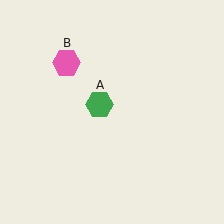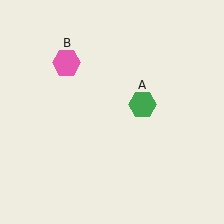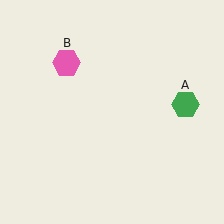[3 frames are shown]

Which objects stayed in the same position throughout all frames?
Pink hexagon (object B) remained stationary.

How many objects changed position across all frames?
1 object changed position: green hexagon (object A).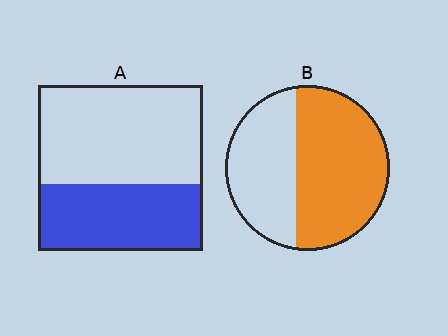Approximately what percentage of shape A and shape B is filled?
A is approximately 40% and B is approximately 60%.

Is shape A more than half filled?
No.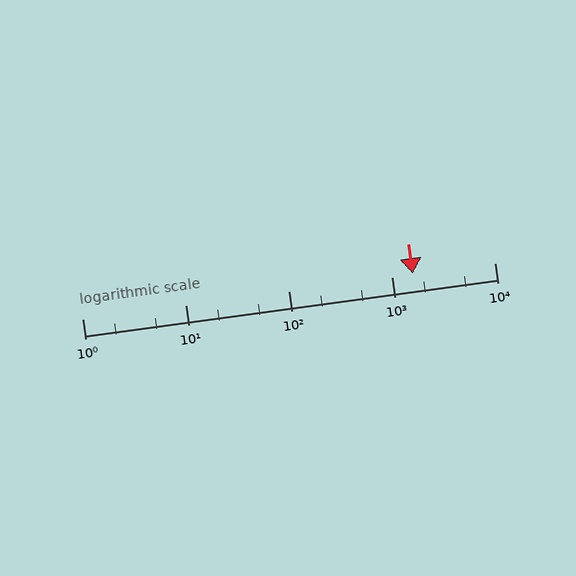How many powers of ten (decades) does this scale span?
The scale spans 4 decades, from 1 to 10000.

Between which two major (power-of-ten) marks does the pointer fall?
The pointer is between 1000 and 10000.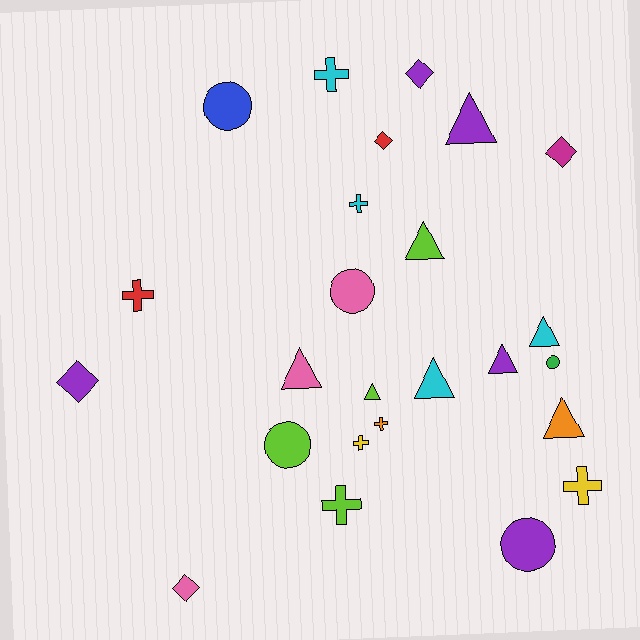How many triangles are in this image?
There are 8 triangles.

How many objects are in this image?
There are 25 objects.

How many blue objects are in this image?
There is 1 blue object.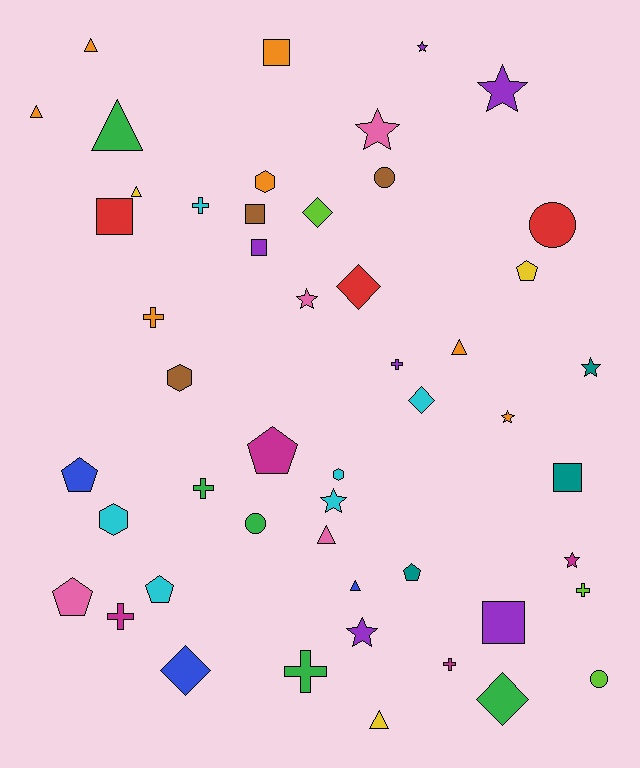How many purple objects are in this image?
There are 6 purple objects.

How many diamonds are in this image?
There are 5 diamonds.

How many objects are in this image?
There are 50 objects.